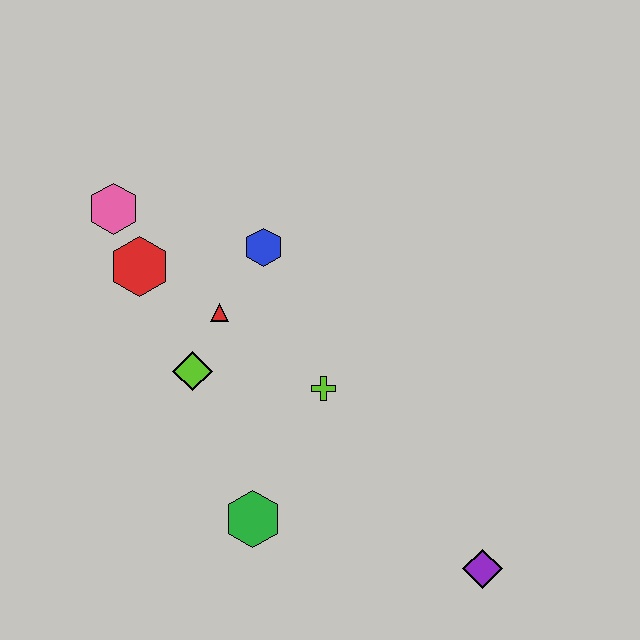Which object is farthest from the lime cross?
The pink hexagon is farthest from the lime cross.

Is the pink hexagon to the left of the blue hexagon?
Yes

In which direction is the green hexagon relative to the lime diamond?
The green hexagon is below the lime diamond.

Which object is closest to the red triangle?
The lime diamond is closest to the red triangle.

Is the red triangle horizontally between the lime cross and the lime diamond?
Yes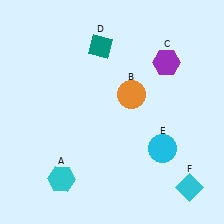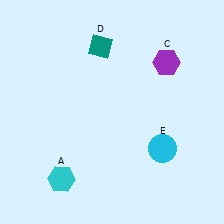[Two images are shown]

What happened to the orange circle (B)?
The orange circle (B) was removed in Image 2. It was in the top-right area of Image 1.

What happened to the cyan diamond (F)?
The cyan diamond (F) was removed in Image 2. It was in the bottom-right area of Image 1.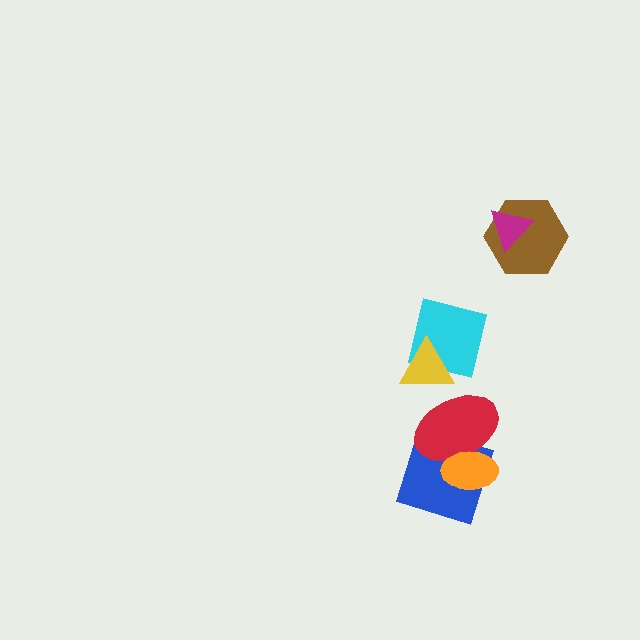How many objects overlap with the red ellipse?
3 objects overlap with the red ellipse.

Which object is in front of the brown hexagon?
The magenta triangle is in front of the brown hexagon.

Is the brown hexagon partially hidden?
Yes, it is partially covered by another shape.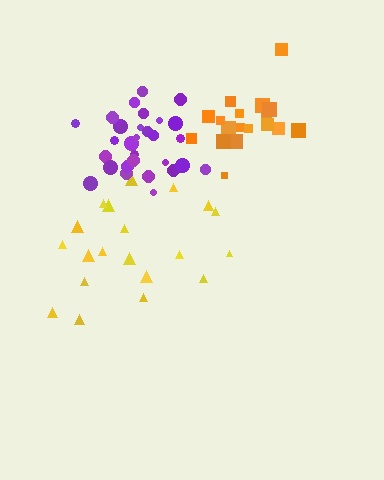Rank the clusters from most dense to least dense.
purple, orange, yellow.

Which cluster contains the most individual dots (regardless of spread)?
Purple (30).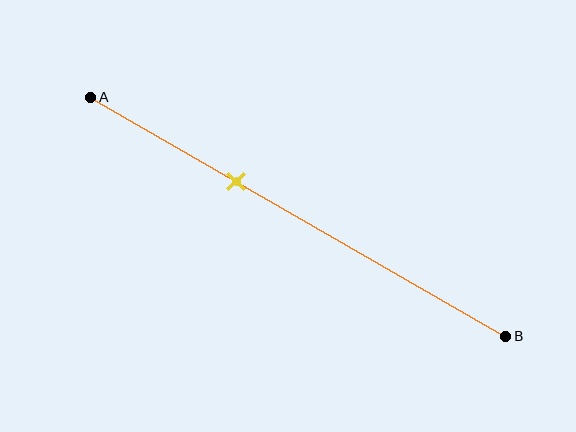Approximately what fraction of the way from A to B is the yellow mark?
The yellow mark is approximately 35% of the way from A to B.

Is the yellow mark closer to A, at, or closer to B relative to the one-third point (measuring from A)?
The yellow mark is approximately at the one-third point of segment AB.